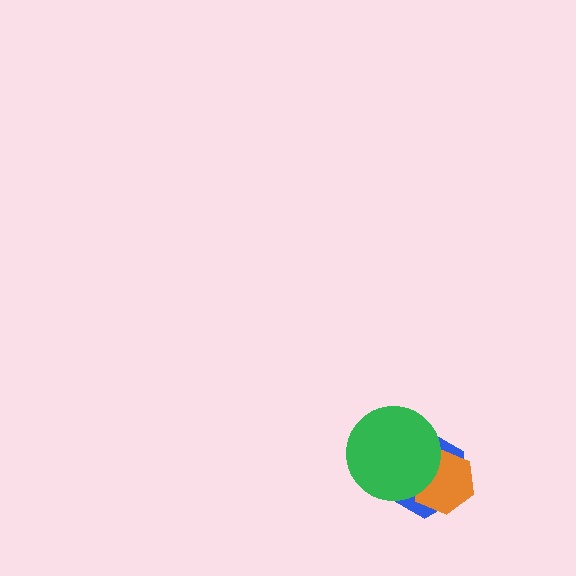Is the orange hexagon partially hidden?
Yes, it is partially covered by another shape.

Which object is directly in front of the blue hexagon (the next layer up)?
The orange hexagon is directly in front of the blue hexagon.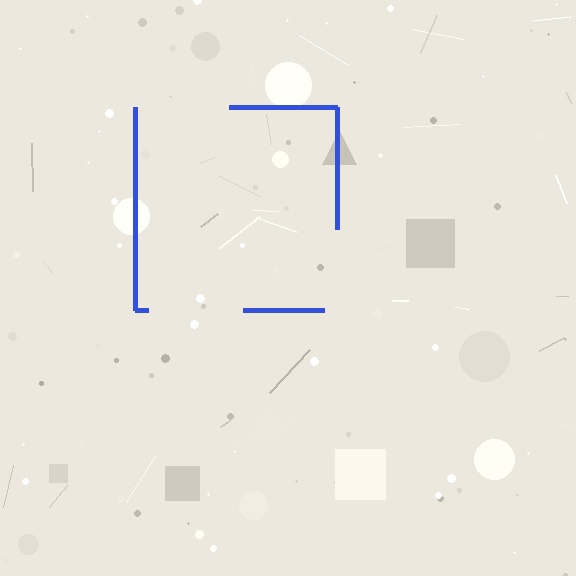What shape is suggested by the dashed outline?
The dashed outline suggests a square.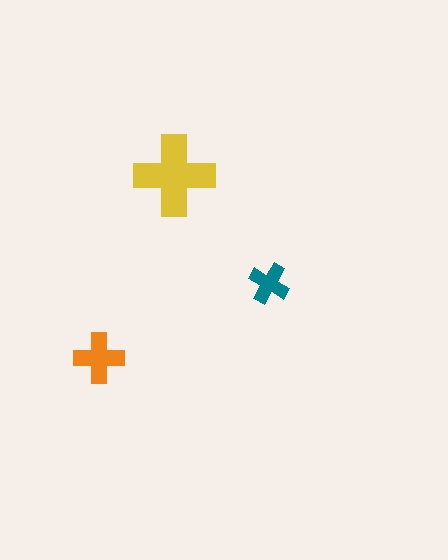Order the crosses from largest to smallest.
the yellow one, the orange one, the teal one.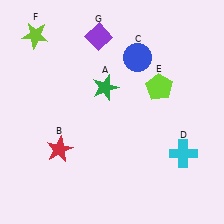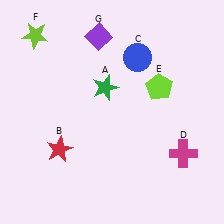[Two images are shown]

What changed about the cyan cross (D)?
In Image 1, D is cyan. In Image 2, it changed to magenta.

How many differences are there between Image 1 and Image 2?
There is 1 difference between the two images.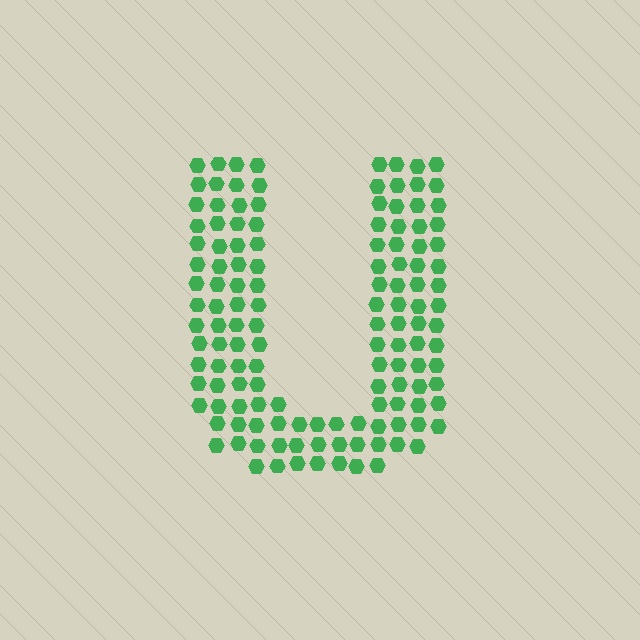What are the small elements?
The small elements are hexagons.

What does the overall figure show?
The overall figure shows the letter U.